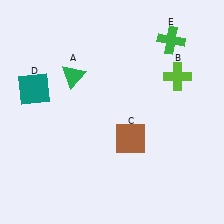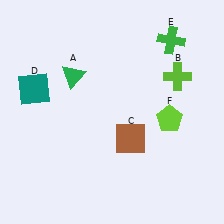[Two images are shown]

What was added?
A lime pentagon (F) was added in Image 2.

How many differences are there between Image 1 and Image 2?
There is 1 difference between the two images.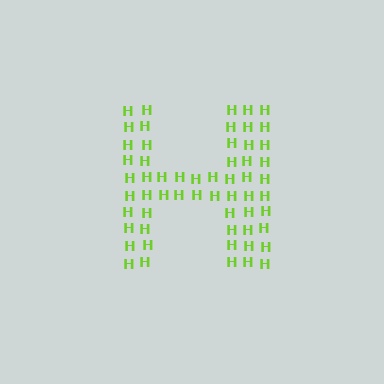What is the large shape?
The large shape is the letter H.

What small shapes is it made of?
It is made of small letter H's.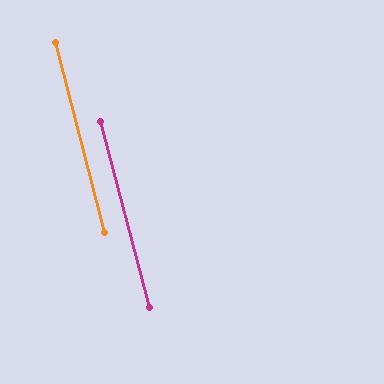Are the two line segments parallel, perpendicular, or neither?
Parallel — their directions differ by only 0.5°.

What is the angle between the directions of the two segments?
Approximately 0 degrees.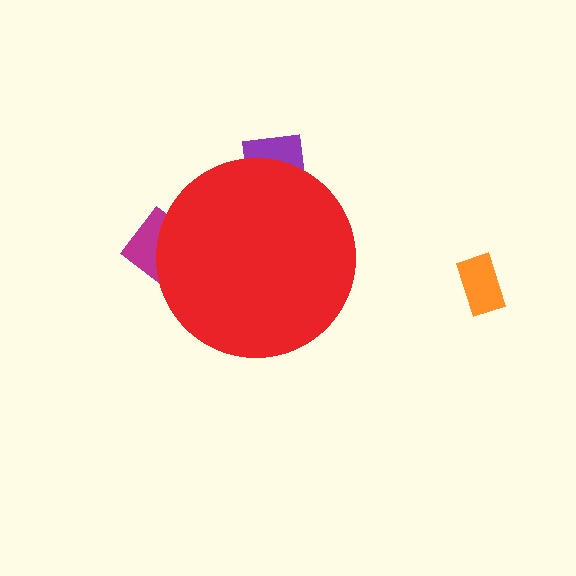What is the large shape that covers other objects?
A red circle.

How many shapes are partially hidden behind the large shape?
2 shapes are partially hidden.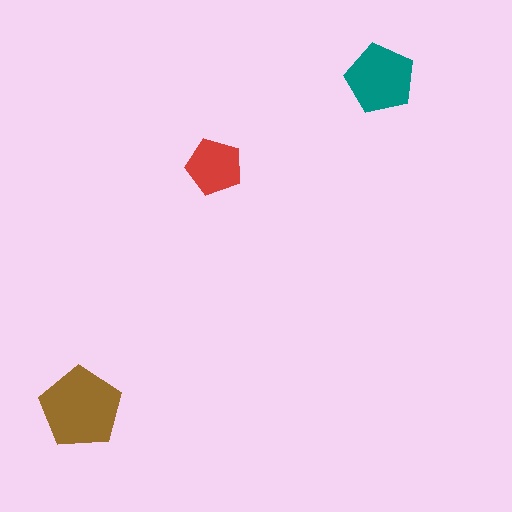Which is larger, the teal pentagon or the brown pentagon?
The brown one.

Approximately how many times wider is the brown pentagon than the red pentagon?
About 1.5 times wider.